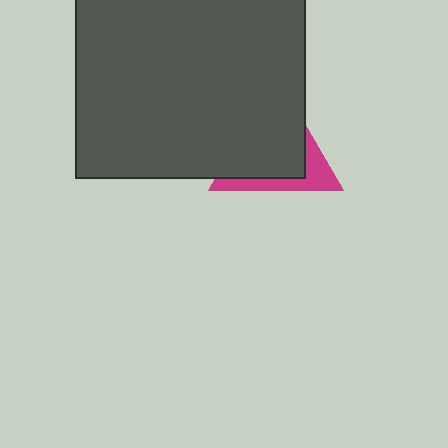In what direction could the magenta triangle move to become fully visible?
The magenta triangle could move toward the lower-right. That would shift it out from behind the dark gray square entirely.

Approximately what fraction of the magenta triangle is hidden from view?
Roughly 70% of the magenta triangle is hidden behind the dark gray square.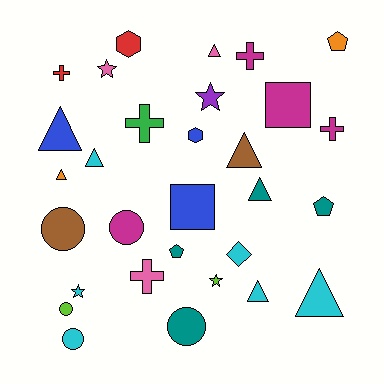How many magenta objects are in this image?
There are 4 magenta objects.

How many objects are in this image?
There are 30 objects.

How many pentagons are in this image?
There are 3 pentagons.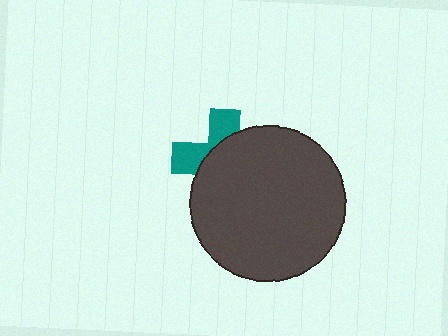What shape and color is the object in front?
The object in front is a dark gray circle.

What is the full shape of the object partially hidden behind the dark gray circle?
The partially hidden object is a teal cross.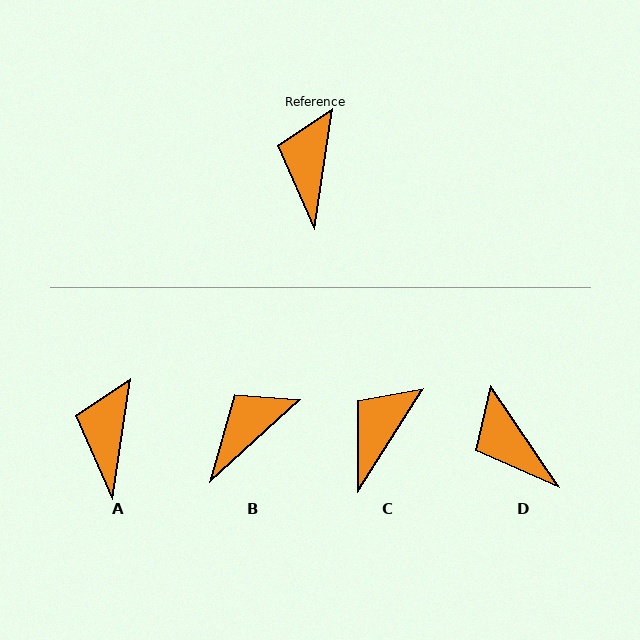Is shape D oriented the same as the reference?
No, it is off by about 42 degrees.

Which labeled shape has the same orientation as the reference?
A.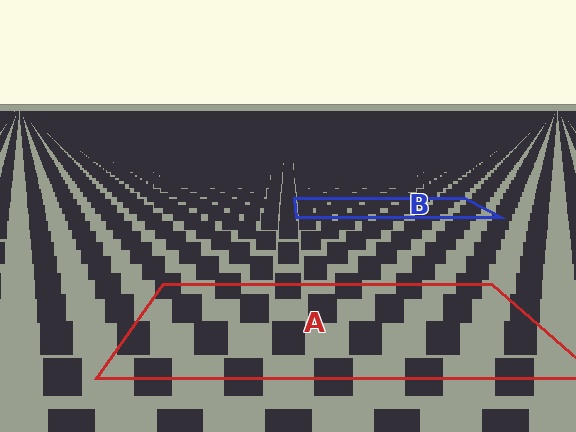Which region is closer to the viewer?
Region A is closer. The texture elements there are larger and more spread out.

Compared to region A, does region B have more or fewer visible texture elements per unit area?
Region B has more texture elements per unit area — they are packed more densely because it is farther away.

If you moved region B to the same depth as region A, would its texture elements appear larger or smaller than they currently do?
They would appear larger. At a closer depth, the same texture elements are projected at a bigger on-screen size.